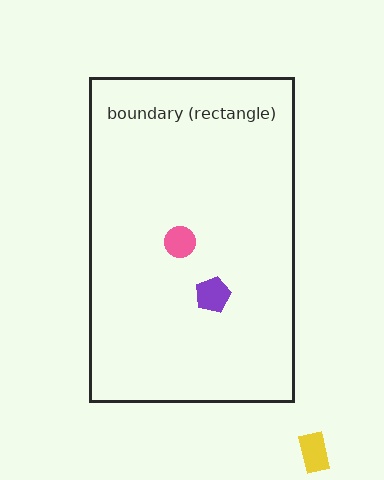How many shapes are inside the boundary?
2 inside, 1 outside.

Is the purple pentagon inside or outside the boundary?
Inside.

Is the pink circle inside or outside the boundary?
Inside.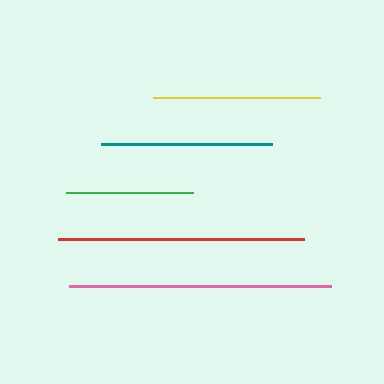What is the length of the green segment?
The green segment is approximately 127 pixels long.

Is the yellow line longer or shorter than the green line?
The yellow line is longer than the green line.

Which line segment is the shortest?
The green line is the shortest at approximately 127 pixels.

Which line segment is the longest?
The pink line is the longest at approximately 261 pixels.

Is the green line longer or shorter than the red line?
The red line is longer than the green line.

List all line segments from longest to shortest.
From longest to shortest: pink, red, teal, yellow, green.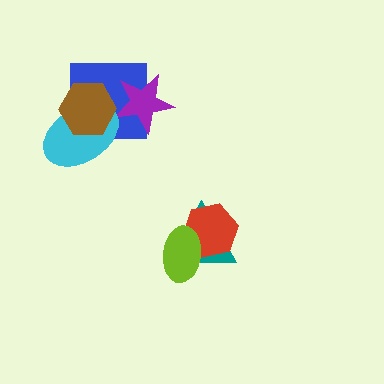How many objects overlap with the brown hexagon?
2 objects overlap with the brown hexagon.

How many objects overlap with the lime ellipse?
2 objects overlap with the lime ellipse.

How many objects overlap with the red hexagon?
2 objects overlap with the red hexagon.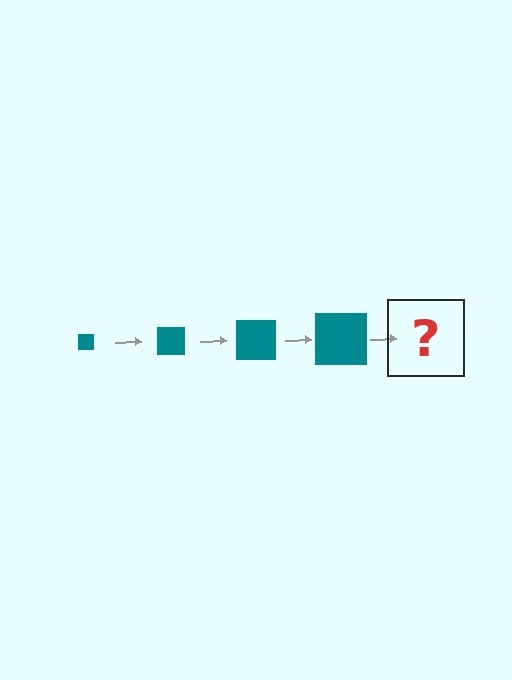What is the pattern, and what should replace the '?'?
The pattern is that the square gets progressively larger each step. The '?' should be a teal square, larger than the previous one.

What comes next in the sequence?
The next element should be a teal square, larger than the previous one.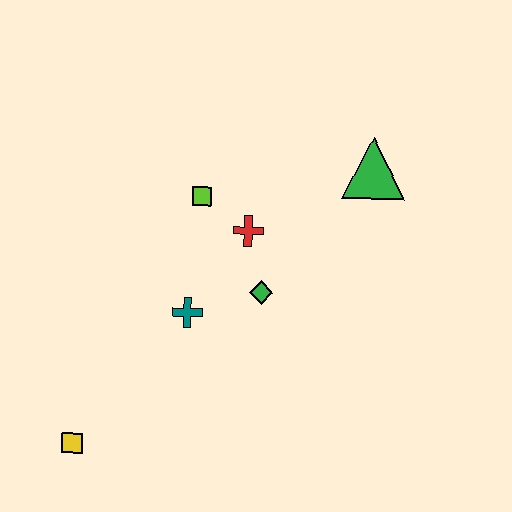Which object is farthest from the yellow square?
The green triangle is farthest from the yellow square.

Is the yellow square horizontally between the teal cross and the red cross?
No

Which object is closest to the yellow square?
The teal cross is closest to the yellow square.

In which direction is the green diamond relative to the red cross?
The green diamond is below the red cross.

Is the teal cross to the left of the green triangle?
Yes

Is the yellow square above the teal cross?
No